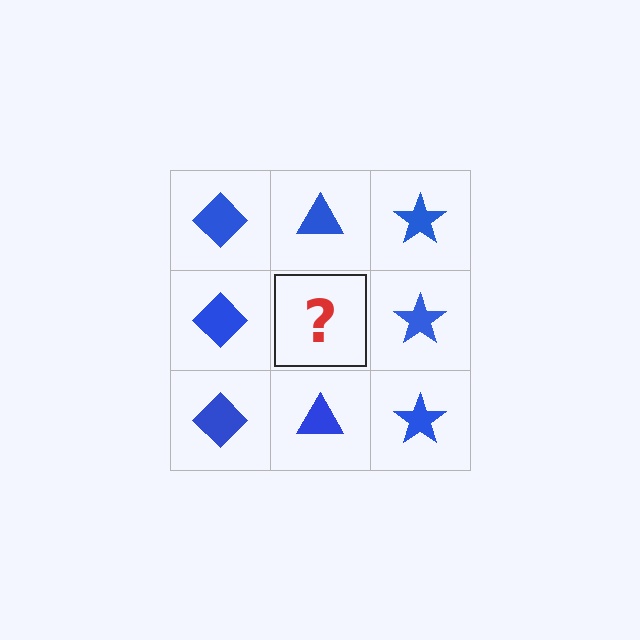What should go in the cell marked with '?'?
The missing cell should contain a blue triangle.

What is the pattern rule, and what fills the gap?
The rule is that each column has a consistent shape. The gap should be filled with a blue triangle.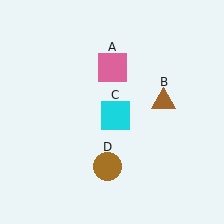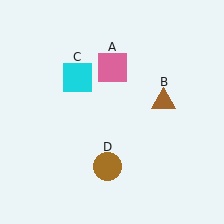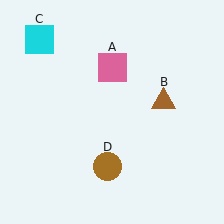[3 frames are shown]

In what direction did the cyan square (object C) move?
The cyan square (object C) moved up and to the left.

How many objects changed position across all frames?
1 object changed position: cyan square (object C).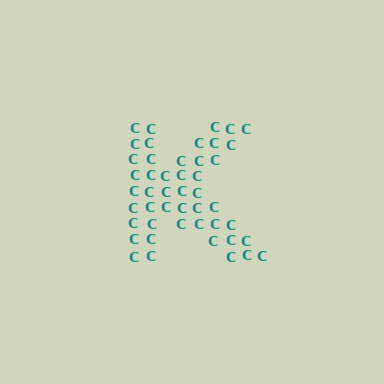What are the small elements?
The small elements are letter C's.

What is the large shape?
The large shape is the letter K.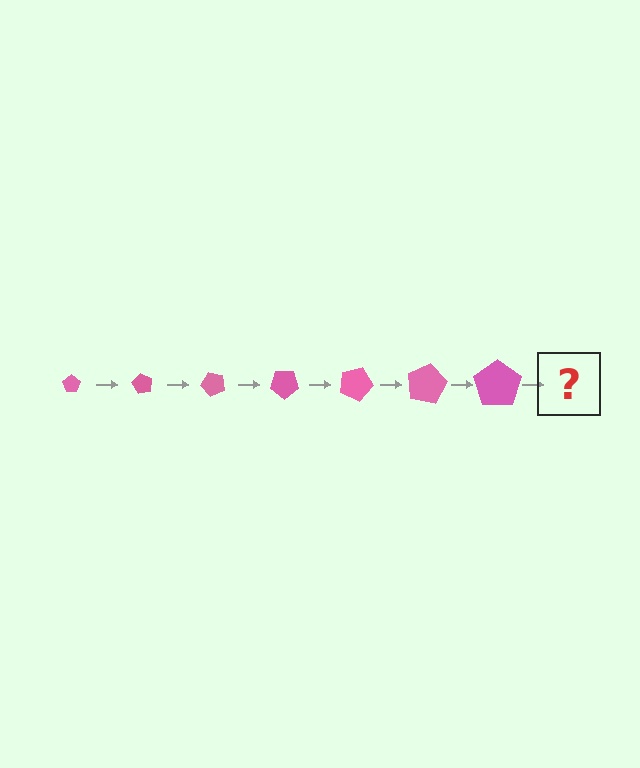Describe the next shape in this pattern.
It should be a pentagon, larger than the previous one and rotated 420 degrees from the start.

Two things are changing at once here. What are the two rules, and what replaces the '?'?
The two rules are that the pentagon grows larger each step and it rotates 60 degrees each step. The '?' should be a pentagon, larger than the previous one and rotated 420 degrees from the start.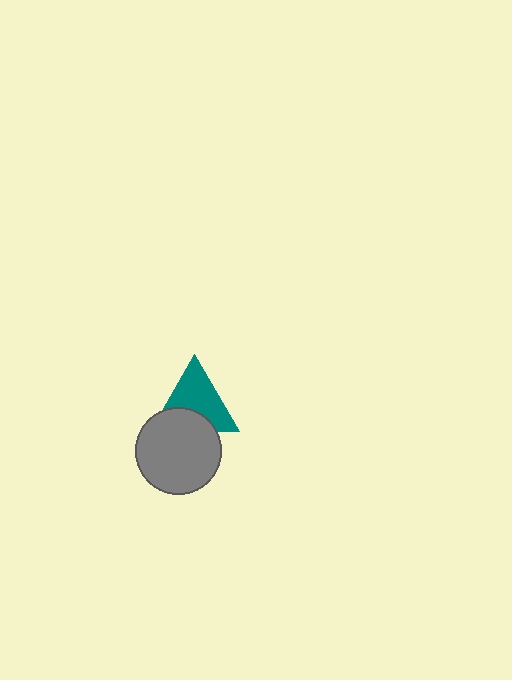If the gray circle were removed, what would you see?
You would see the complete teal triangle.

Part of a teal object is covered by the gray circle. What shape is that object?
It is a triangle.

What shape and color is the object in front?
The object in front is a gray circle.